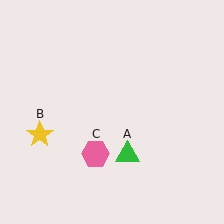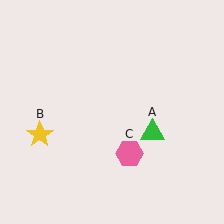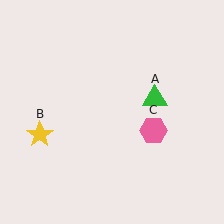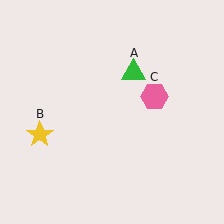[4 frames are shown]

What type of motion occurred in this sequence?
The green triangle (object A), pink hexagon (object C) rotated counterclockwise around the center of the scene.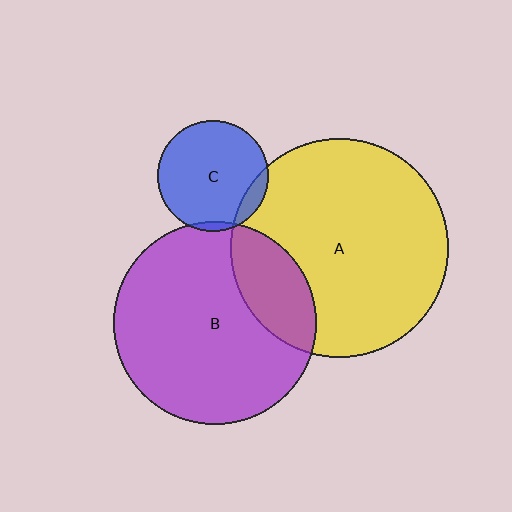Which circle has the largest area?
Circle A (yellow).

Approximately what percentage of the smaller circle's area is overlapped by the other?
Approximately 10%.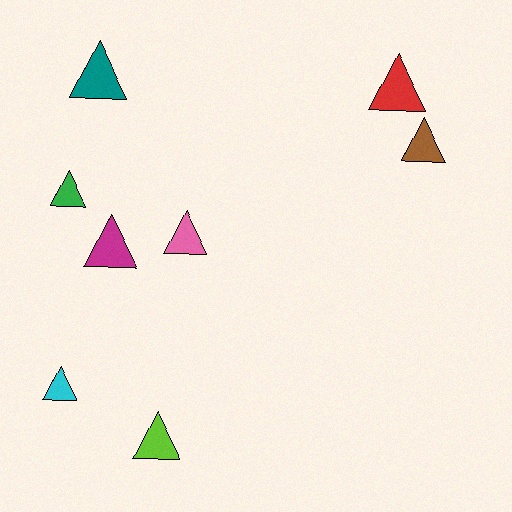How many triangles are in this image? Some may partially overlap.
There are 8 triangles.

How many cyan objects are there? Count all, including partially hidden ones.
There is 1 cyan object.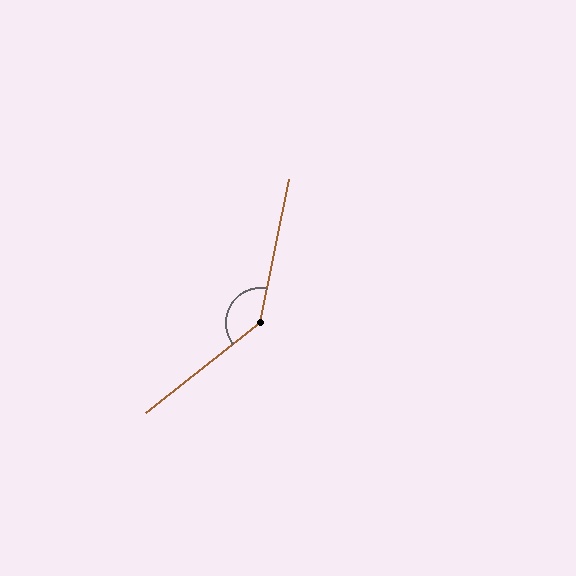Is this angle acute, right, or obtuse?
It is obtuse.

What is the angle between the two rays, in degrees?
Approximately 140 degrees.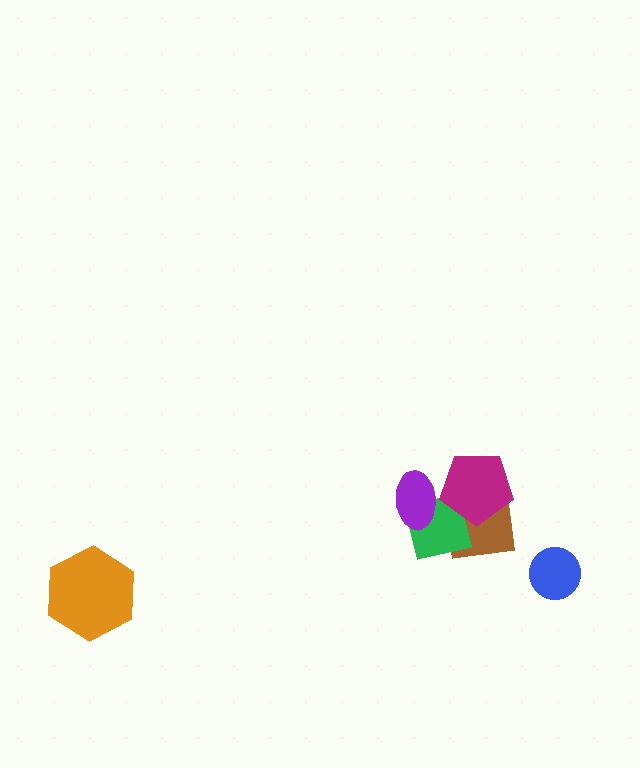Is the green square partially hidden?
Yes, it is partially covered by another shape.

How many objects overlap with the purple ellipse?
1 object overlaps with the purple ellipse.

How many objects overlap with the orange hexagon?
0 objects overlap with the orange hexagon.